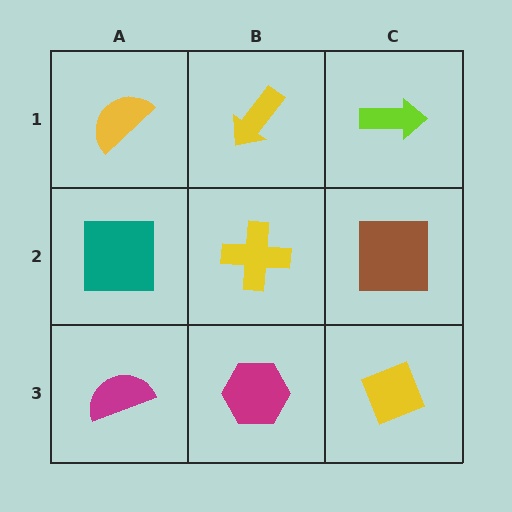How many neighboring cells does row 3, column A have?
2.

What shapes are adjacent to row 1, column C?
A brown square (row 2, column C), a yellow arrow (row 1, column B).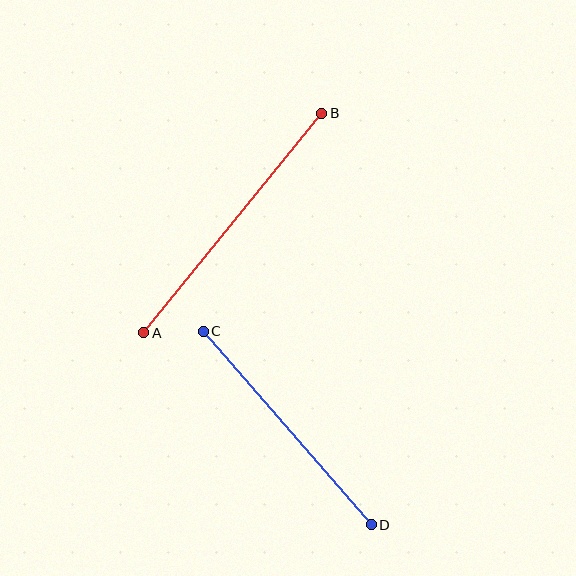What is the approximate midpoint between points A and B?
The midpoint is at approximately (233, 223) pixels.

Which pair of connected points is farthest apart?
Points A and B are farthest apart.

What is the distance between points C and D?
The distance is approximately 256 pixels.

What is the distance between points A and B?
The distance is approximately 283 pixels.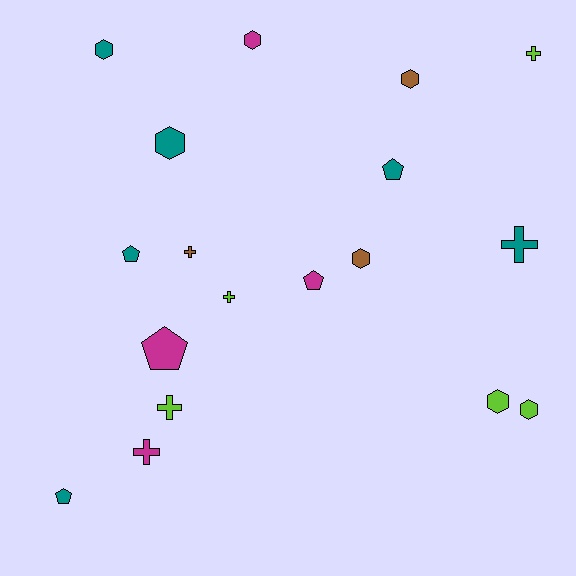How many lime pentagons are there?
There are no lime pentagons.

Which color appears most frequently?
Teal, with 6 objects.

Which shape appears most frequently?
Hexagon, with 7 objects.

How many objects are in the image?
There are 18 objects.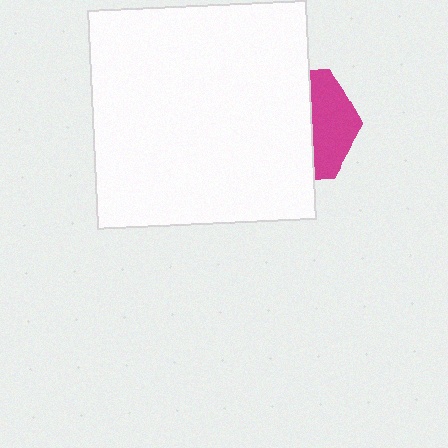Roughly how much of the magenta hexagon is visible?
A small part of it is visible (roughly 37%).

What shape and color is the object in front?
The object in front is a white square.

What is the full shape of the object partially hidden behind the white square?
The partially hidden object is a magenta hexagon.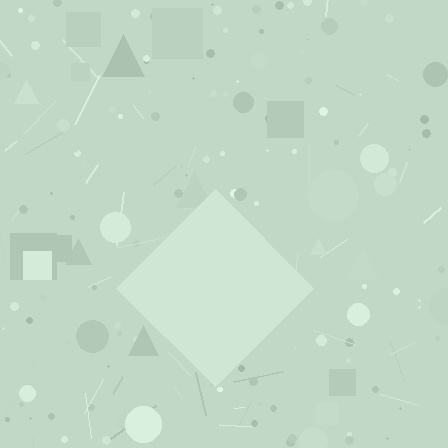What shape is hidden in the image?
A diamond is hidden in the image.